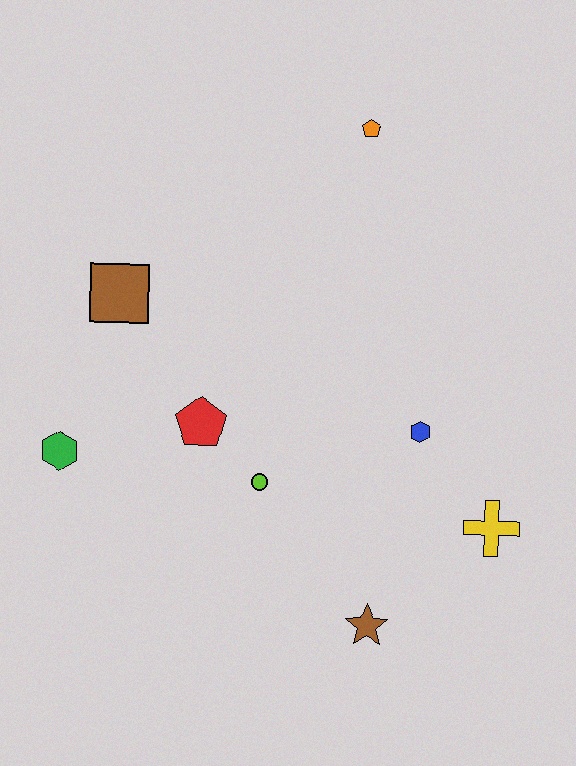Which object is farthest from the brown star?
The orange pentagon is farthest from the brown star.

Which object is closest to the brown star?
The yellow cross is closest to the brown star.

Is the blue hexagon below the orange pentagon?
Yes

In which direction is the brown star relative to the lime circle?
The brown star is below the lime circle.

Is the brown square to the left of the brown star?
Yes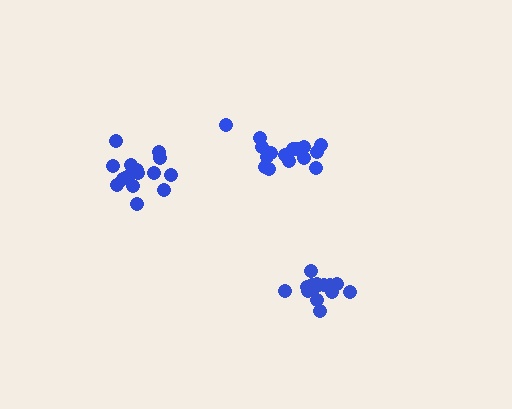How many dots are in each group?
Group 1: 16 dots, Group 2: 15 dots, Group 3: 15 dots (46 total).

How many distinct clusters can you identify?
There are 3 distinct clusters.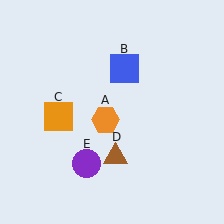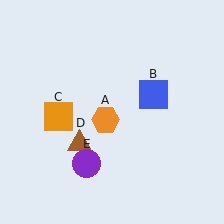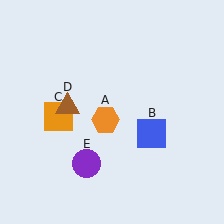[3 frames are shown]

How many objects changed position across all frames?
2 objects changed position: blue square (object B), brown triangle (object D).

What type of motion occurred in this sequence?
The blue square (object B), brown triangle (object D) rotated clockwise around the center of the scene.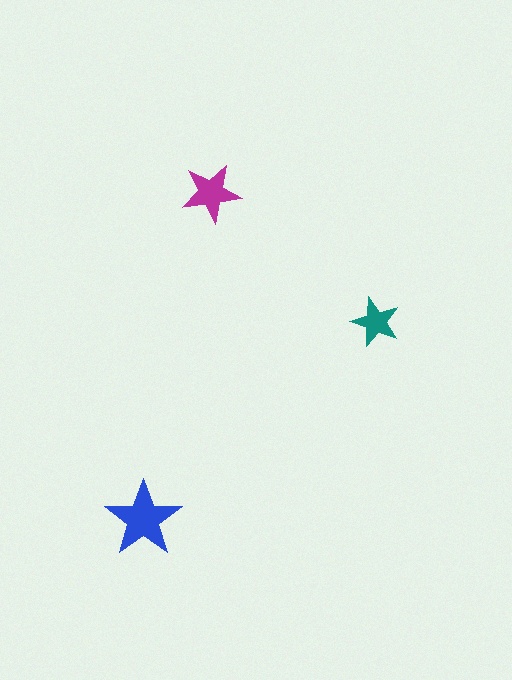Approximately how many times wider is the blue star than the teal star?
About 1.5 times wider.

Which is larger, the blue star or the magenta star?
The blue one.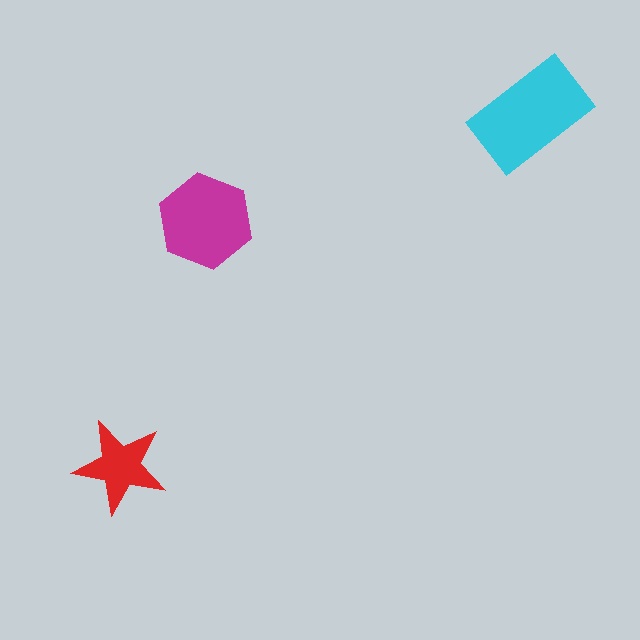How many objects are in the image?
There are 3 objects in the image.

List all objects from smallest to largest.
The red star, the magenta hexagon, the cyan rectangle.